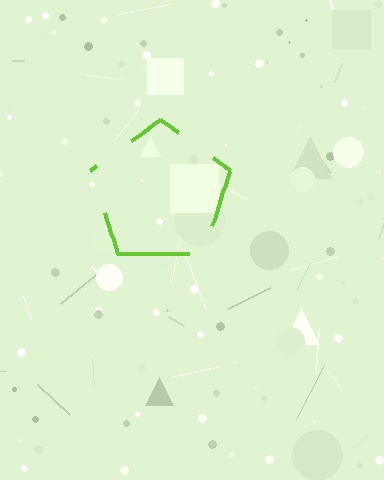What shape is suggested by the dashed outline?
The dashed outline suggests a pentagon.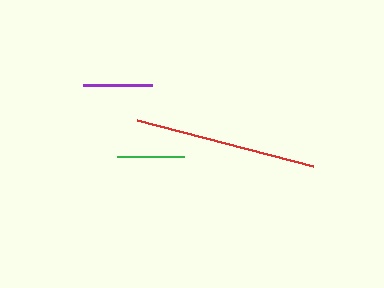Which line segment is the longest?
The red line is the longest at approximately 183 pixels.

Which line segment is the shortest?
The green line is the shortest at approximately 68 pixels.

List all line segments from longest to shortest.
From longest to shortest: red, purple, green.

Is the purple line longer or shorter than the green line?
The purple line is longer than the green line.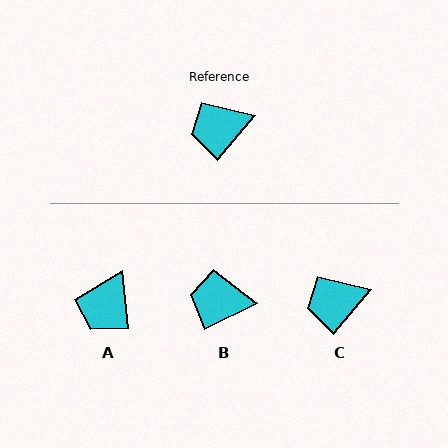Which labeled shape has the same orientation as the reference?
C.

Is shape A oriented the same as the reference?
No, it is off by about 46 degrees.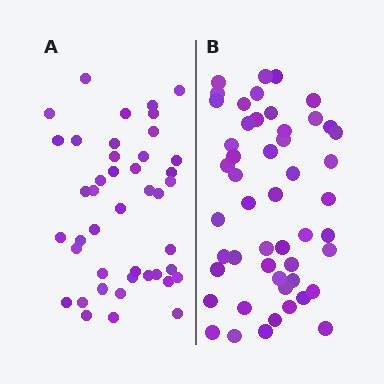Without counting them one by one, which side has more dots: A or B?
Region B (the right region) has more dots.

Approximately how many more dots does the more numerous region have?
Region B has roughly 8 or so more dots than region A.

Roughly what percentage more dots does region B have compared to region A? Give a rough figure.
About 15% more.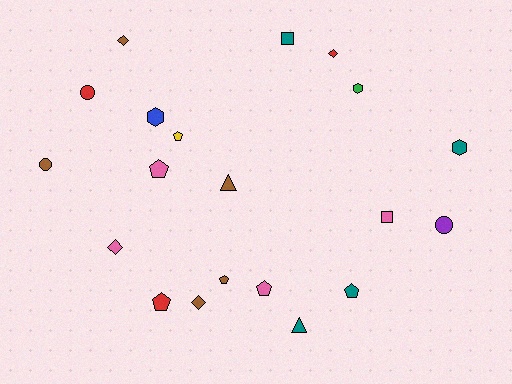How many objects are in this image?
There are 20 objects.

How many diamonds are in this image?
There are 4 diamonds.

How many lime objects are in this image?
There are no lime objects.